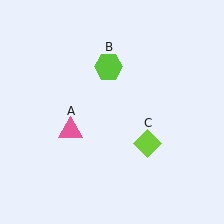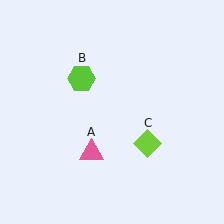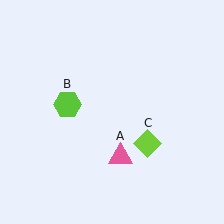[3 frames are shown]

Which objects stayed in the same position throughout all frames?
Lime diamond (object C) remained stationary.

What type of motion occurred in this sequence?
The pink triangle (object A), lime hexagon (object B) rotated counterclockwise around the center of the scene.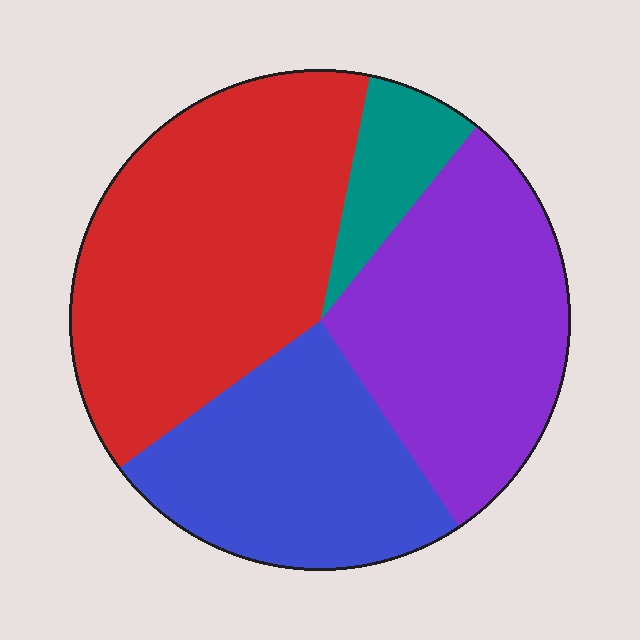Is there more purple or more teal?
Purple.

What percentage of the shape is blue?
Blue covers about 25% of the shape.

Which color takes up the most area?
Red, at roughly 40%.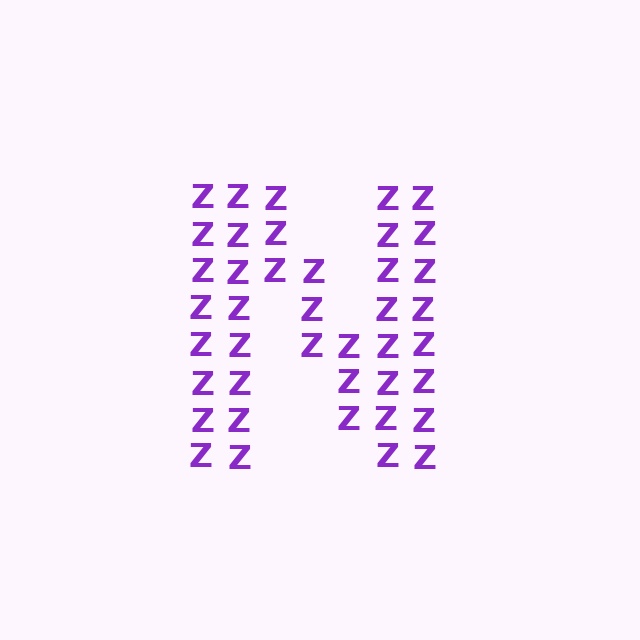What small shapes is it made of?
It is made of small letter Z's.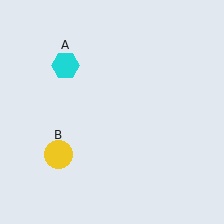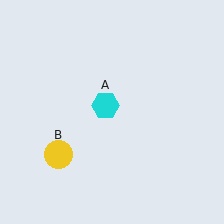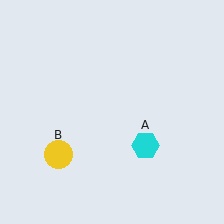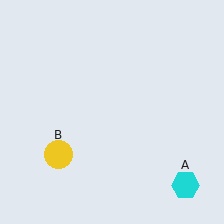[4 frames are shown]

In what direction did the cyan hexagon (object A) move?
The cyan hexagon (object A) moved down and to the right.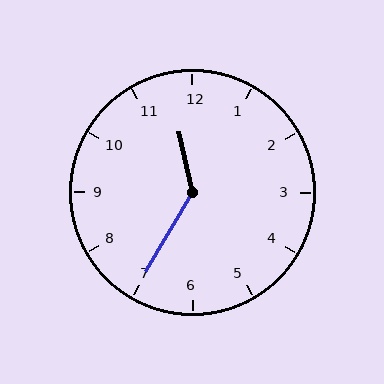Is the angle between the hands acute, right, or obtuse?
It is obtuse.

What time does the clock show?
11:35.